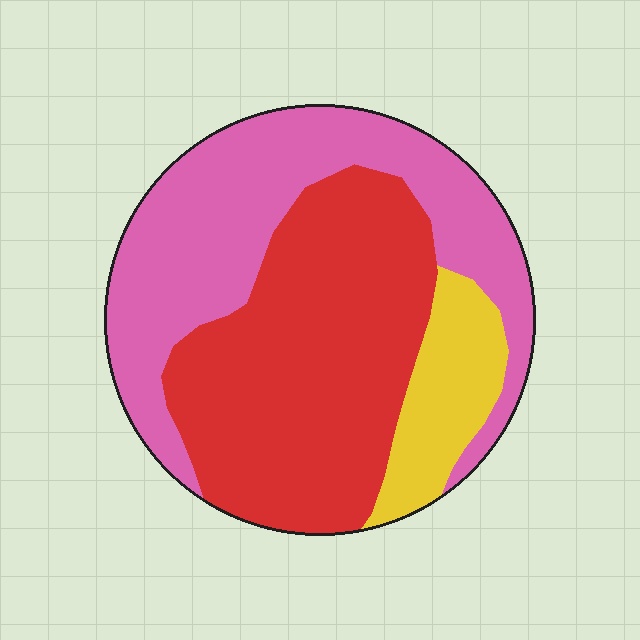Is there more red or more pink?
Red.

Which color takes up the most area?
Red, at roughly 45%.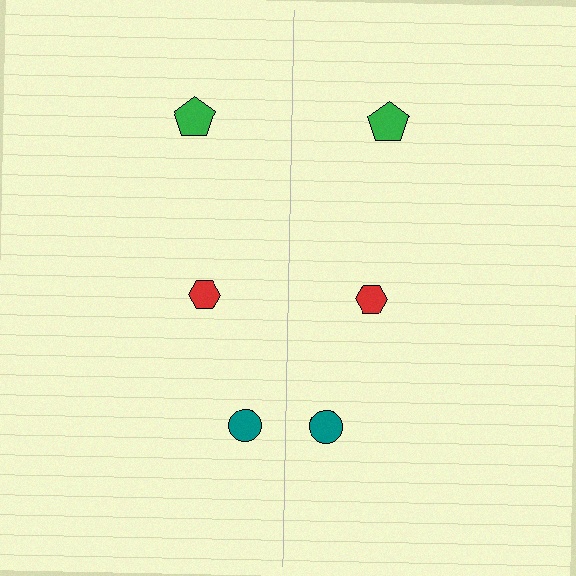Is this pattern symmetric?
Yes, this pattern has bilateral (reflection) symmetry.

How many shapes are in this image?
There are 6 shapes in this image.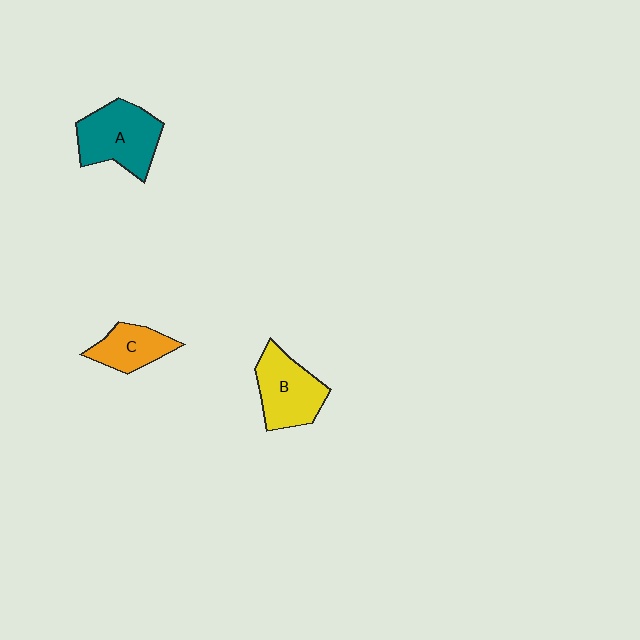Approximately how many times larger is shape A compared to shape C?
Approximately 1.6 times.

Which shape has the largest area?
Shape A (teal).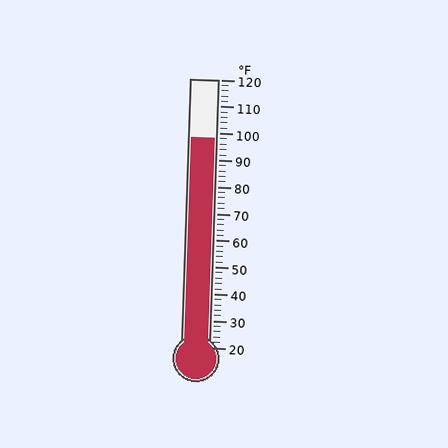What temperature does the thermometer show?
The thermometer shows approximately 98°F.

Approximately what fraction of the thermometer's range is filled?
The thermometer is filled to approximately 80% of its range.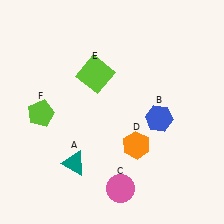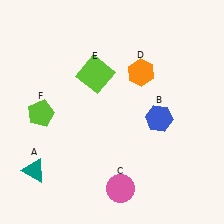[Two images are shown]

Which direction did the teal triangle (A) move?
The teal triangle (A) moved left.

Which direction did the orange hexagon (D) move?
The orange hexagon (D) moved up.